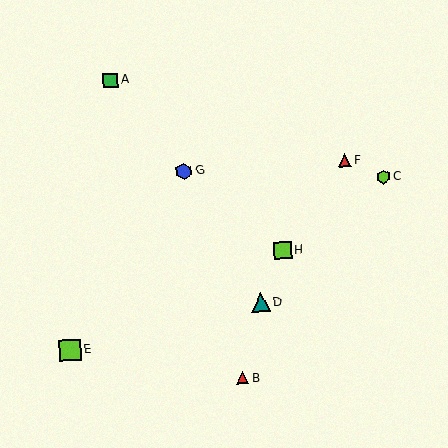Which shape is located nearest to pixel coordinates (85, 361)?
The lime square (labeled E) at (70, 350) is nearest to that location.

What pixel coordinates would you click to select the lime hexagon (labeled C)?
Click at (383, 177) to select the lime hexagon C.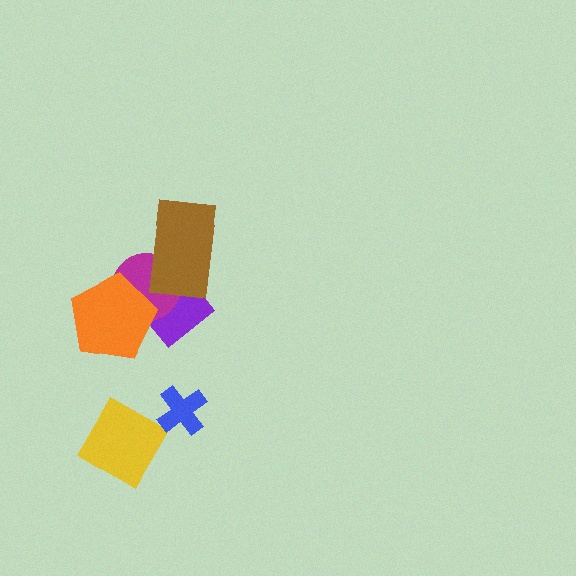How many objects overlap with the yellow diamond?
0 objects overlap with the yellow diamond.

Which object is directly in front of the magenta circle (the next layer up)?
The orange pentagon is directly in front of the magenta circle.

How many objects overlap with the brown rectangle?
2 objects overlap with the brown rectangle.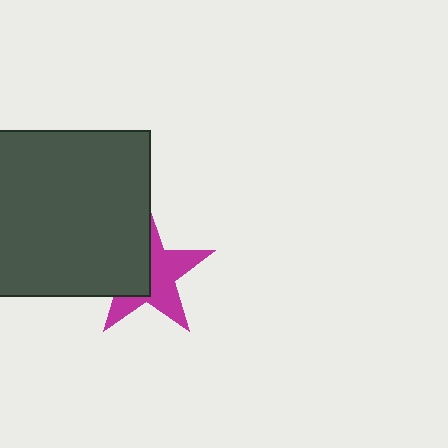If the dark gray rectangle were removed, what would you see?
You would see the complete magenta star.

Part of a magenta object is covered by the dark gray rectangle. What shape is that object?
It is a star.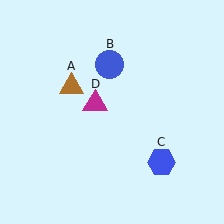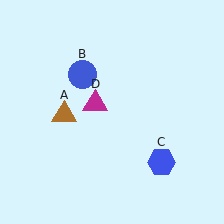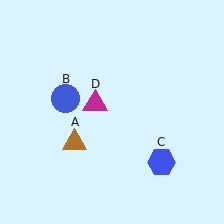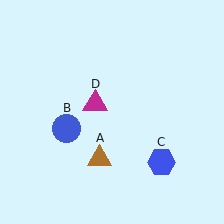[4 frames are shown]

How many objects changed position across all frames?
2 objects changed position: brown triangle (object A), blue circle (object B).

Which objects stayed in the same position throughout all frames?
Blue hexagon (object C) and magenta triangle (object D) remained stationary.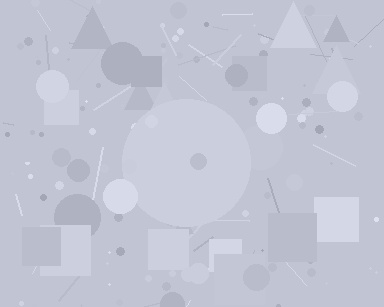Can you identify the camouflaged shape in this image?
The camouflaged shape is a circle.